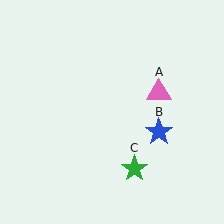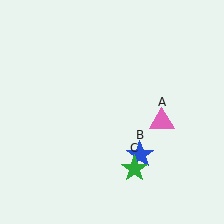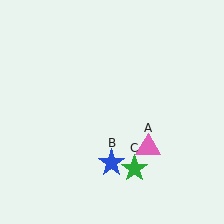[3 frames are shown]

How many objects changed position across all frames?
2 objects changed position: pink triangle (object A), blue star (object B).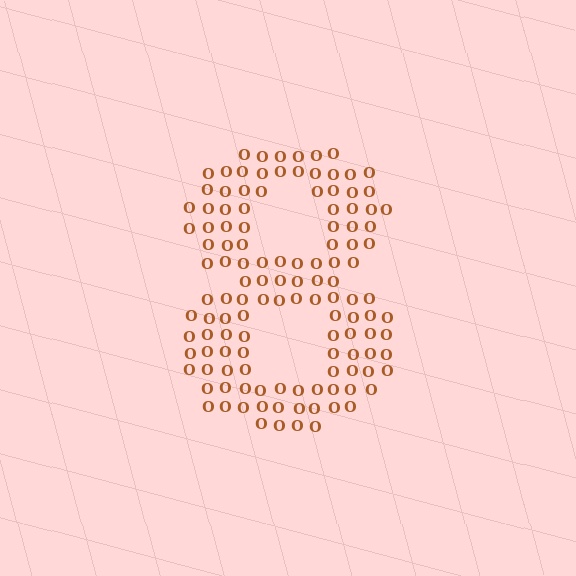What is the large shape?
The large shape is the digit 8.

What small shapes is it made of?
It is made of small letter O's.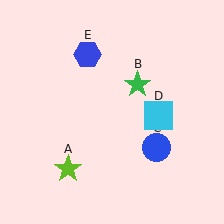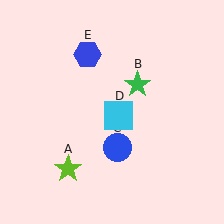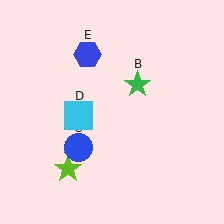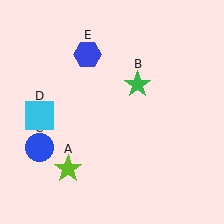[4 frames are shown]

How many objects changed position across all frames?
2 objects changed position: blue circle (object C), cyan square (object D).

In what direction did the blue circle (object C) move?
The blue circle (object C) moved left.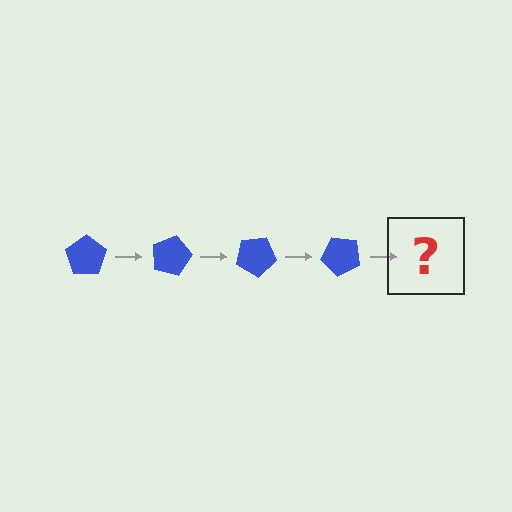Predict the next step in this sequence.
The next step is a blue pentagon rotated 60 degrees.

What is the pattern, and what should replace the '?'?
The pattern is that the pentagon rotates 15 degrees each step. The '?' should be a blue pentagon rotated 60 degrees.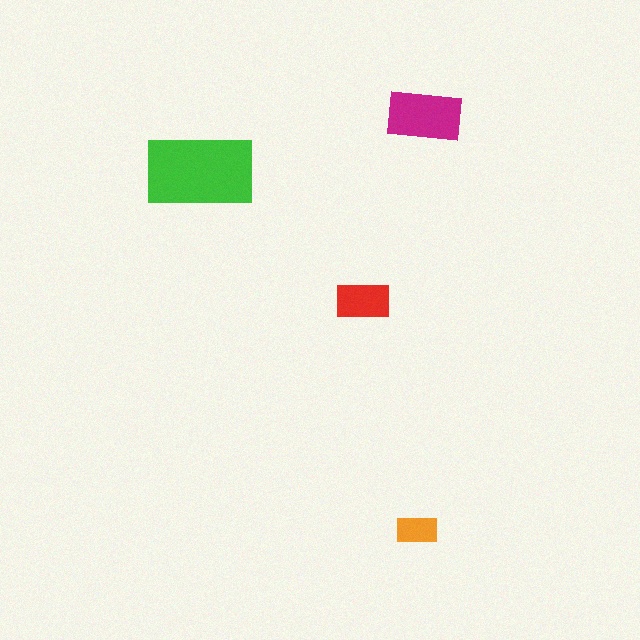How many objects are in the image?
There are 4 objects in the image.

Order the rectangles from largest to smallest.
the green one, the magenta one, the red one, the orange one.